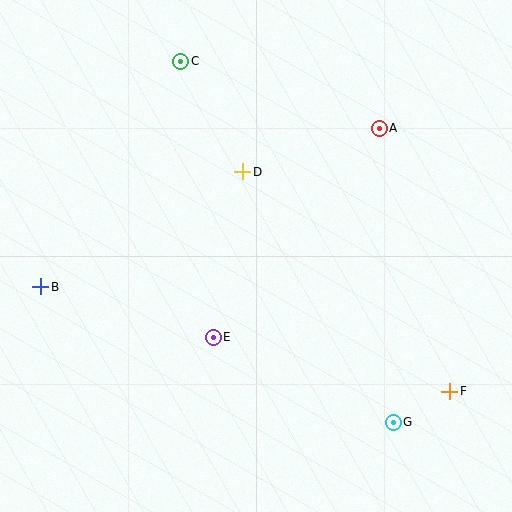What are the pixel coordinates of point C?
Point C is at (181, 61).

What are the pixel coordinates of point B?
Point B is at (41, 287).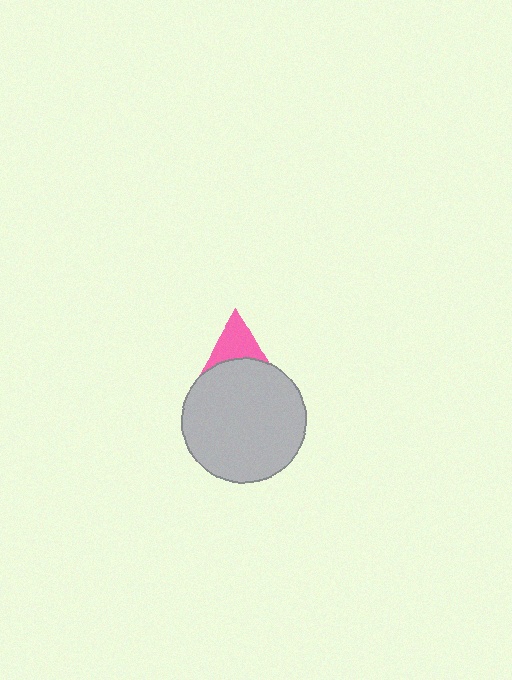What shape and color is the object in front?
The object in front is a light gray circle.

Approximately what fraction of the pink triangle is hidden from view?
Roughly 62% of the pink triangle is hidden behind the light gray circle.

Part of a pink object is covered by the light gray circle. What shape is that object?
It is a triangle.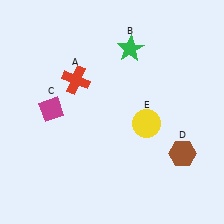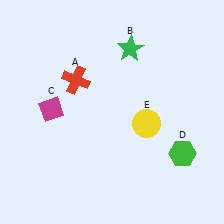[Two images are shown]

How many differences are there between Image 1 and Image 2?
There is 1 difference between the two images.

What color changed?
The hexagon (D) changed from brown in Image 1 to green in Image 2.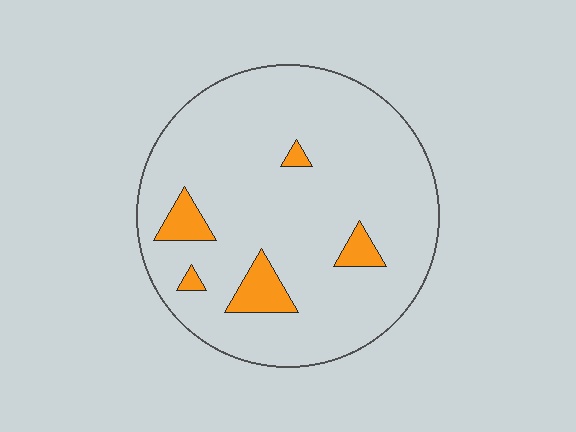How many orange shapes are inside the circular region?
5.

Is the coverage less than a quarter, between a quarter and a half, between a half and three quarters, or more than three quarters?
Less than a quarter.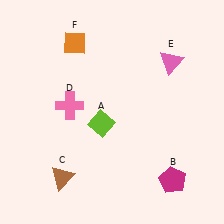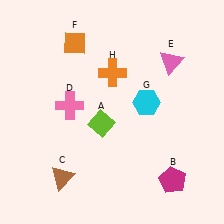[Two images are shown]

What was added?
A cyan hexagon (G), an orange cross (H) were added in Image 2.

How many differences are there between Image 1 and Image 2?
There are 2 differences between the two images.